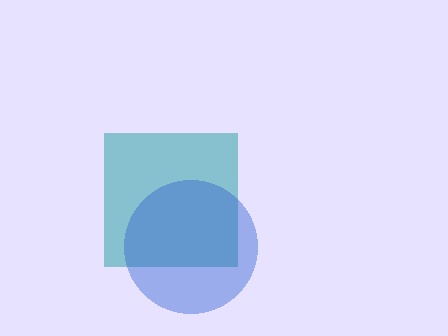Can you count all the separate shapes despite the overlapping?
Yes, there are 2 separate shapes.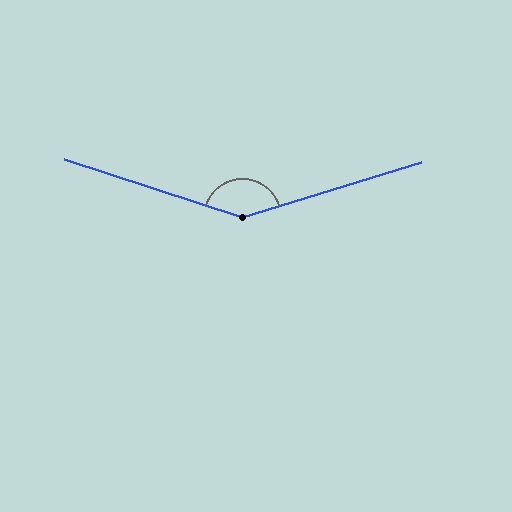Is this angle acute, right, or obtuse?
It is obtuse.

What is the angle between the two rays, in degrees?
Approximately 145 degrees.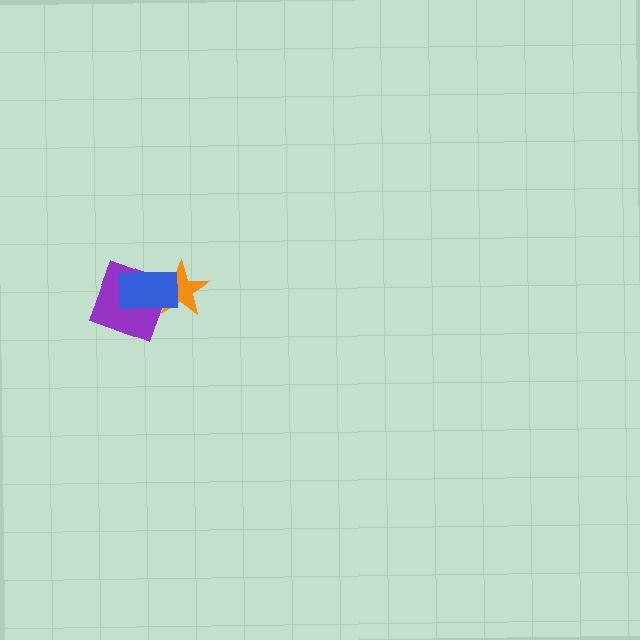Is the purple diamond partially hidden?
Yes, it is partially covered by another shape.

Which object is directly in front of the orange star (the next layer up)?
The purple diamond is directly in front of the orange star.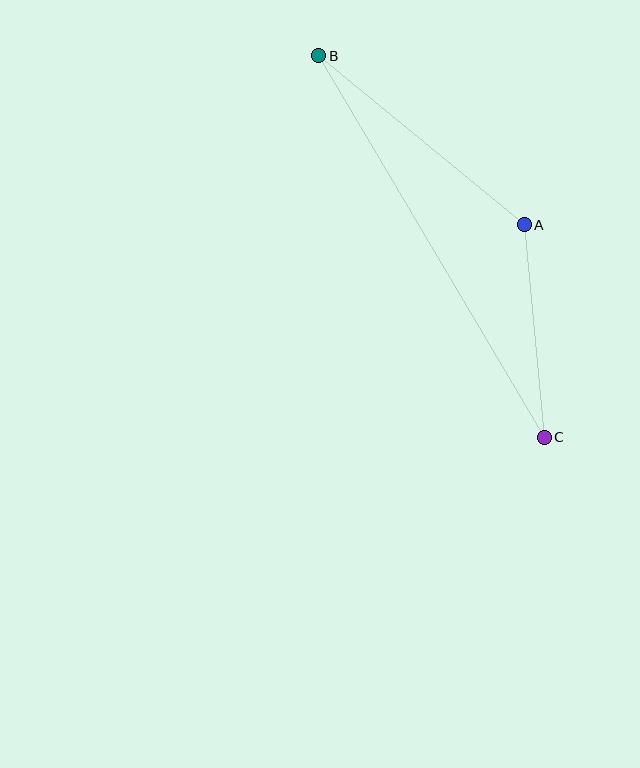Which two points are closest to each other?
Points A and C are closest to each other.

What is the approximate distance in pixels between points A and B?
The distance between A and B is approximately 266 pixels.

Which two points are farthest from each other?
Points B and C are farthest from each other.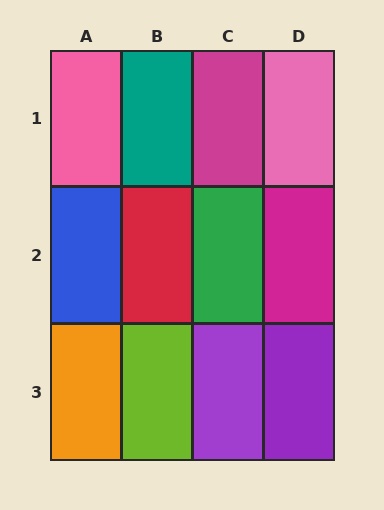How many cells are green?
1 cell is green.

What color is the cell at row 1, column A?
Pink.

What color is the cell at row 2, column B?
Red.